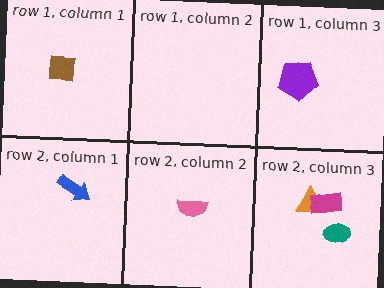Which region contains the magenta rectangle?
The row 2, column 3 region.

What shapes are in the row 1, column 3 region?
The purple pentagon.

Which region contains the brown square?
The row 1, column 1 region.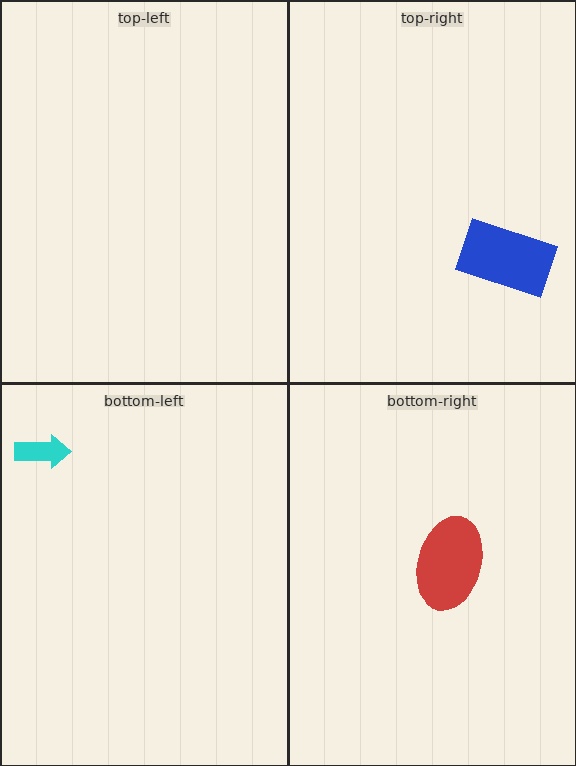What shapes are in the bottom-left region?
The cyan arrow.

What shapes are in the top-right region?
The blue rectangle.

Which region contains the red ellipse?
The bottom-right region.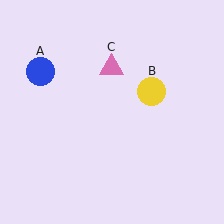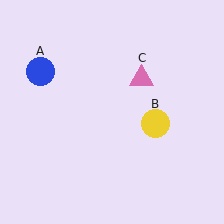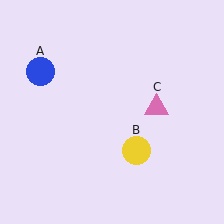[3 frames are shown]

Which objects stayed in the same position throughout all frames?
Blue circle (object A) remained stationary.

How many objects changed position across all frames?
2 objects changed position: yellow circle (object B), pink triangle (object C).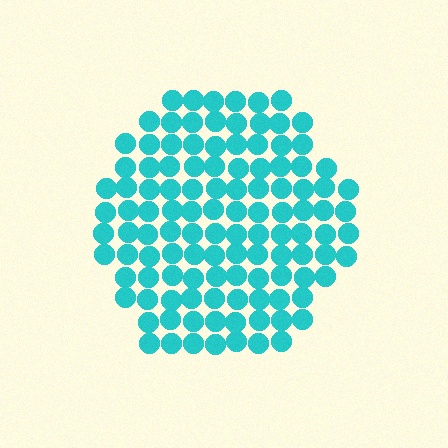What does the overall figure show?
The overall figure shows a hexagon.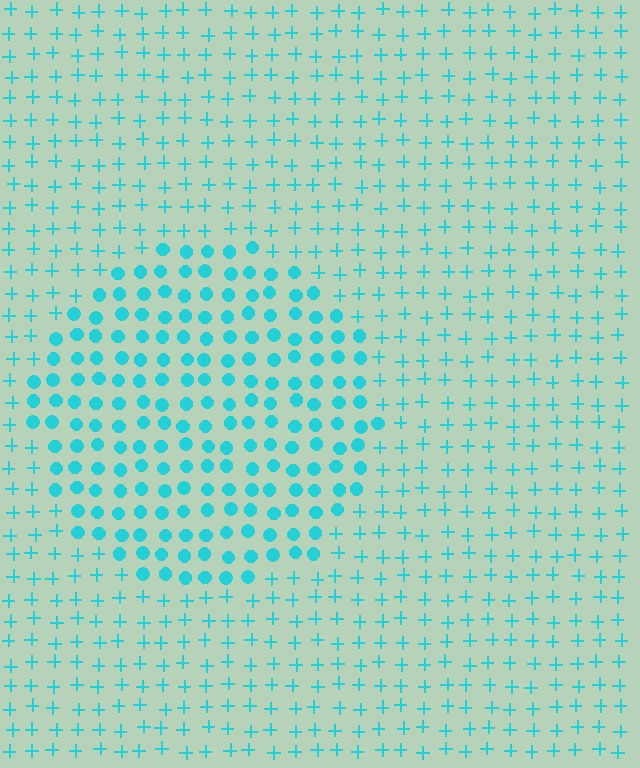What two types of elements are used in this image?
The image uses circles inside the circle region and plus signs outside it.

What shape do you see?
I see a circle.